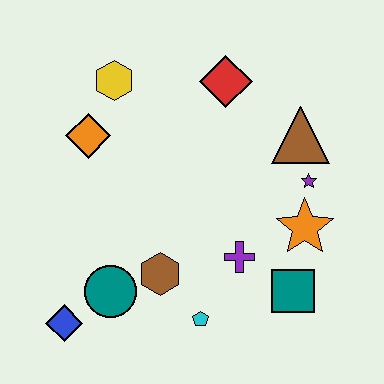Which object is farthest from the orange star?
The blue diamond is farthest from the orange star.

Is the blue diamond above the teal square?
No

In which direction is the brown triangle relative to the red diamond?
The brown triangle is to the right of the red diamond.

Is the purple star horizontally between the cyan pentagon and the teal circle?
No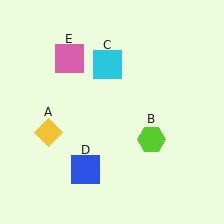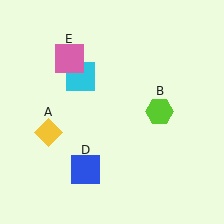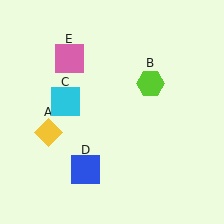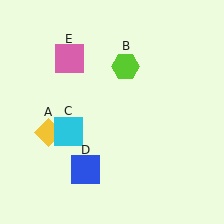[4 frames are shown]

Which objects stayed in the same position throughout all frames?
Yellow diamond (object A) and blue square (object D) and pink square (object E) remained stationary.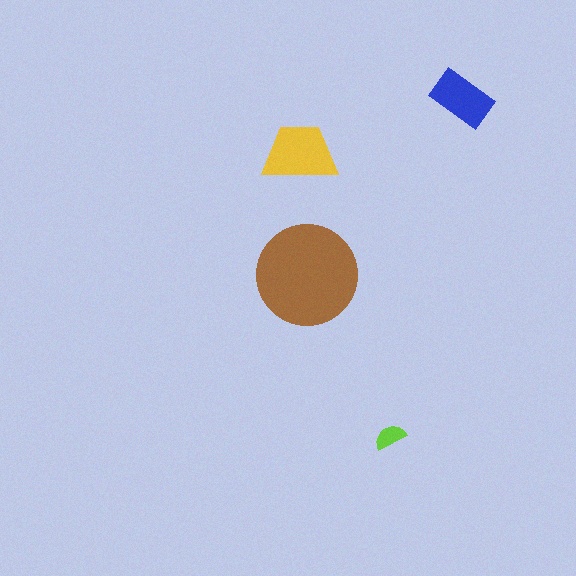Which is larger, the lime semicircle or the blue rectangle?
The blue rectangle.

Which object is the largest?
The brown circle.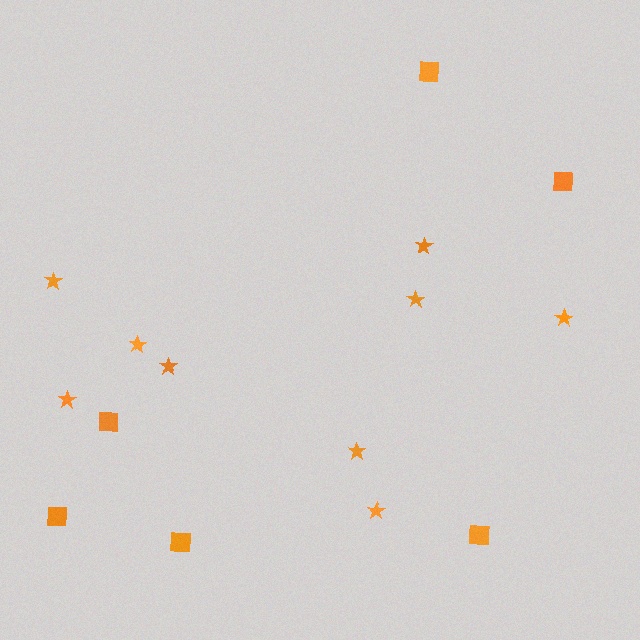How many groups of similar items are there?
There are 2 groups: one group of stars (9) and one group of squares (6).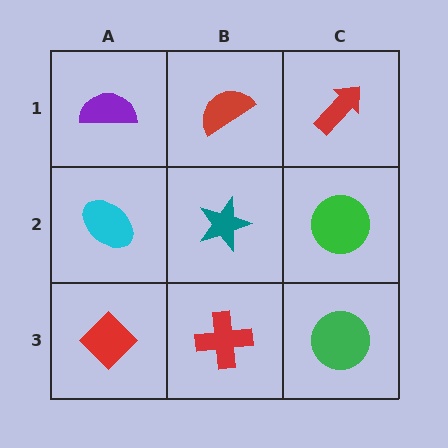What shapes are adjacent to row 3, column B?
A teal star (row 2, column B), a red diamond (row 3, column A), a green circle (row 3, column C).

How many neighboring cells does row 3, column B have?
3.